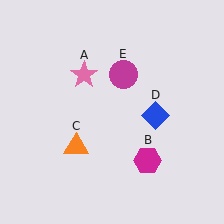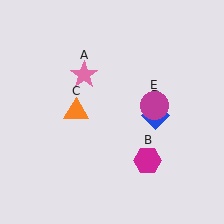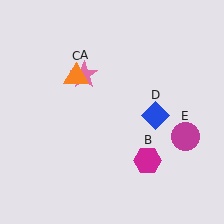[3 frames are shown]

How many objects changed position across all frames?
2 objects changed position: orange triangle (object C), magenta circle (object E).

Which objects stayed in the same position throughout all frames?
Pink star (object A) and magenta hexagon (object B) and blue diamond (object D) remained stationary.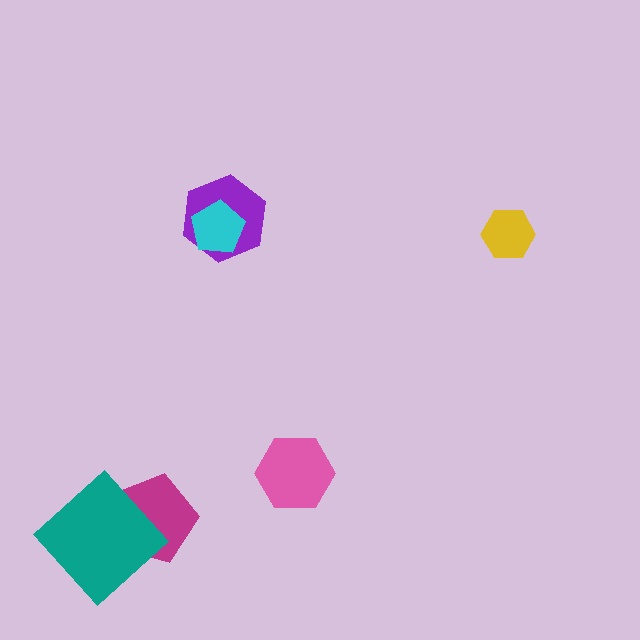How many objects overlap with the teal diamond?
1 object overlaps with the teal diamond.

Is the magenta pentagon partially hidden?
Yes, it is partially covered by another shape.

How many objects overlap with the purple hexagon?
1 object overlaps with the purple hexagon.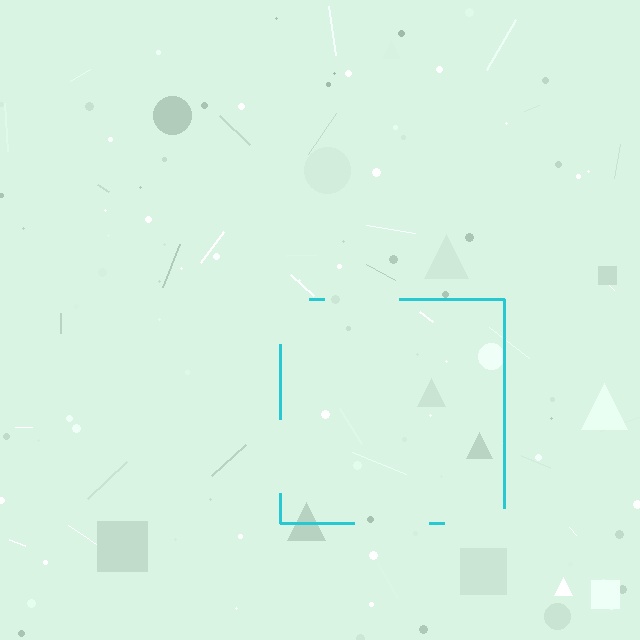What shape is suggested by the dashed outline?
The dashed outline suggests a square.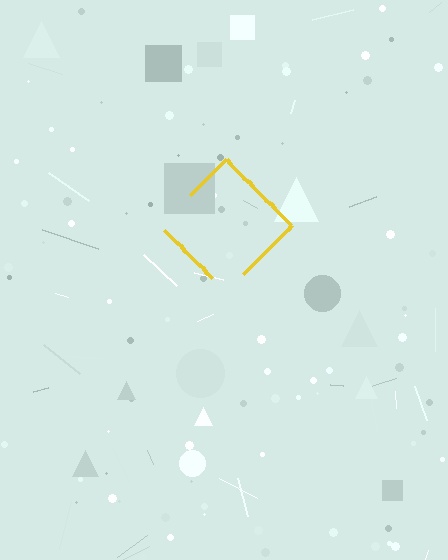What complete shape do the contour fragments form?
The contour fragments form a diamond.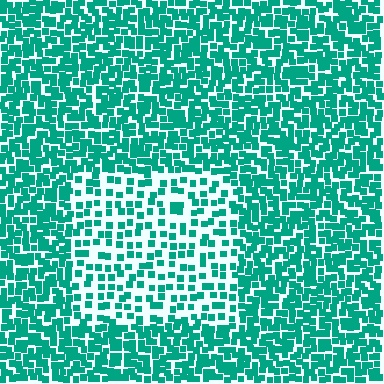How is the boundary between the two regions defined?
The boundary is defined by a change in element density (approximately 2.1x ratio). All elements are the same color, size, and shape.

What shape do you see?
I see a rectangle.